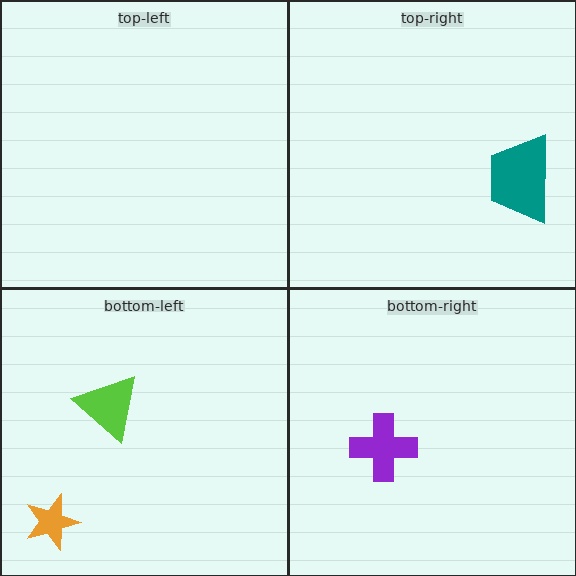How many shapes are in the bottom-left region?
2.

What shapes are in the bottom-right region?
The purple cross.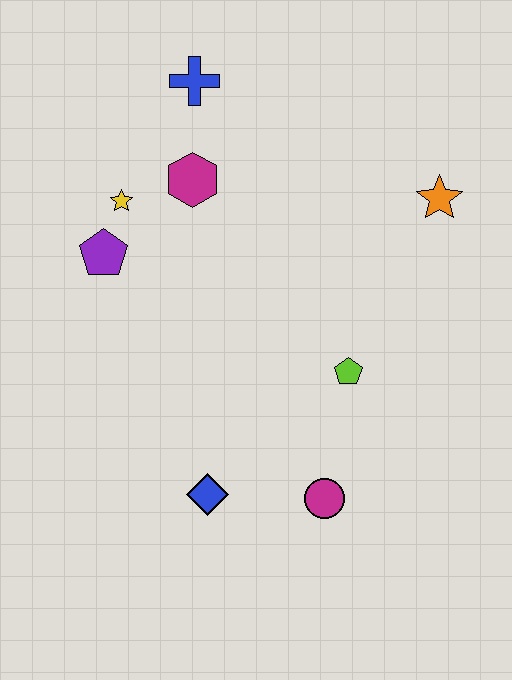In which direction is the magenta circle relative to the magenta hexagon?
The magenta circle is below the magenta hexagon.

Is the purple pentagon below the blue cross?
Yes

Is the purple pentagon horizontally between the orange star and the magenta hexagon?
No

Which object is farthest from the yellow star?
The magenta circle is farthest from the yellow star.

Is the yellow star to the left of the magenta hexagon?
Yes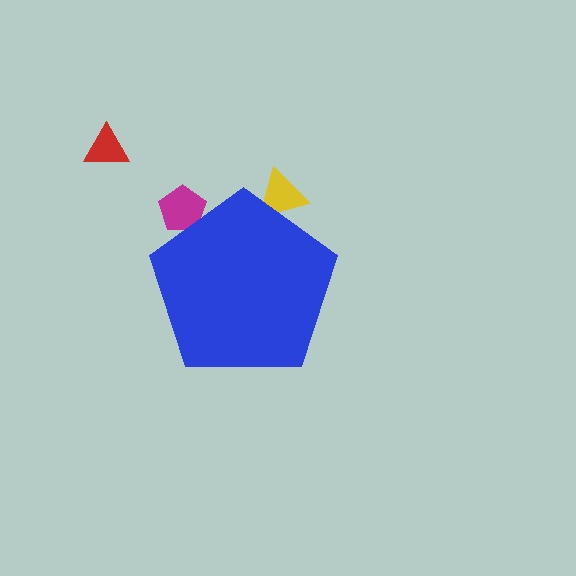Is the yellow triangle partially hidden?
Yes, the yellow triangle is partially hidden behind the blue pentagon.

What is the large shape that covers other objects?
A blue pentagon.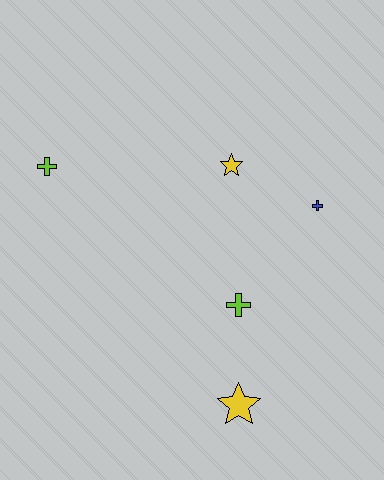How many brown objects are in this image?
There are no brown objects.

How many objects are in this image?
There are 5 objects.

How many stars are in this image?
There are 2 stars.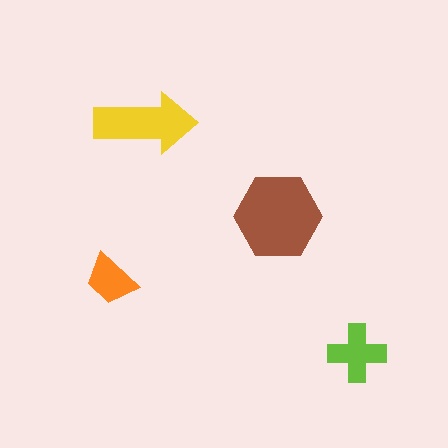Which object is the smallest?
The orange trapezoid.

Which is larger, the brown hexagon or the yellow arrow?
The brown hexagon.